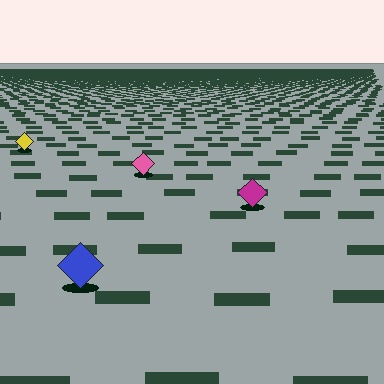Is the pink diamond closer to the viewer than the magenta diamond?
No. The magenta diamond is closer — you can tell from the texture gradient: the ground texture is coarser near it.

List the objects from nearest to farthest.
From nearest to farthest: the blue diamond, the magenta diamond, the pink diamond, the yellow diamond.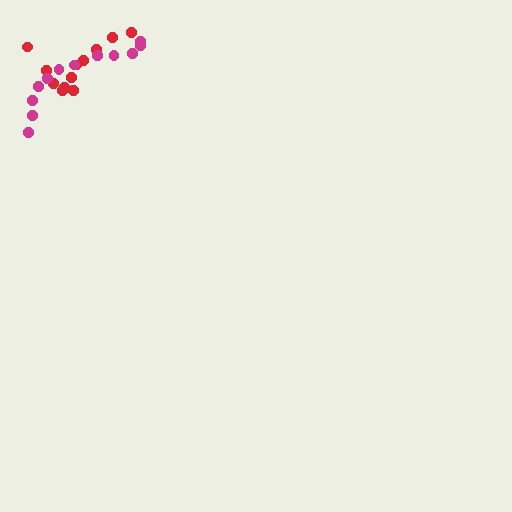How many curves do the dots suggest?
There are 2 distinct paths.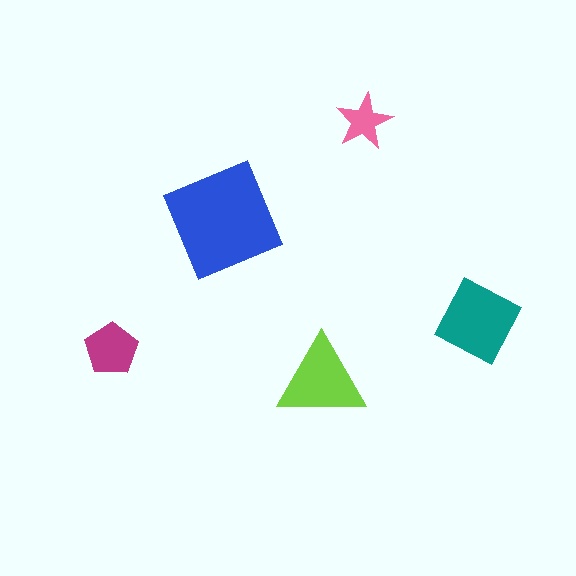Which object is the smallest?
The pink star.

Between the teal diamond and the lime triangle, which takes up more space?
The teal diamond.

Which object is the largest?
The blue square.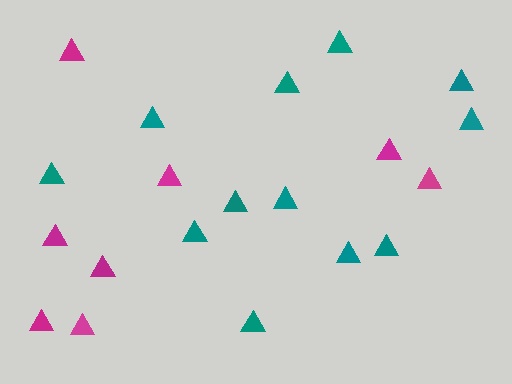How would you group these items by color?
There are 2 groups: one group of magenta triangles (8) and one group of teal triangles (12).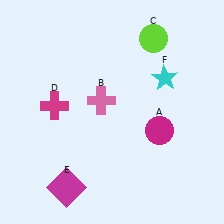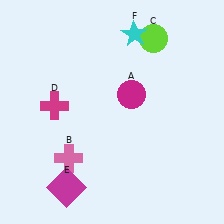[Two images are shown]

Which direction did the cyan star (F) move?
The cyan star (F) moved up.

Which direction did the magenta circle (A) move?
The magenta circle (A) moved up.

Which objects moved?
The objects that moved are: the magenta circle (A), the pink cross (B), the cyan star (F).